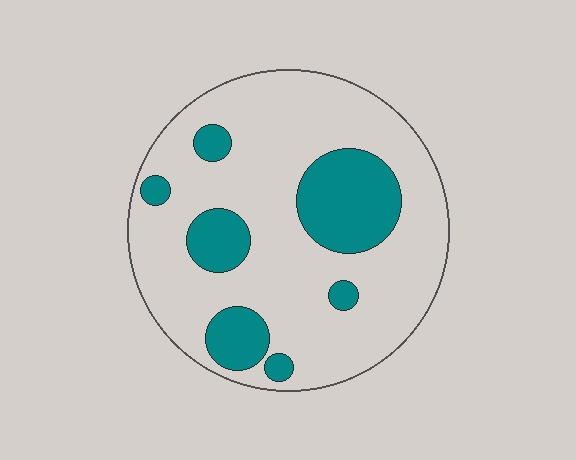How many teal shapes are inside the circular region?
7.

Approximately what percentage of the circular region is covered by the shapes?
Approximately 25%.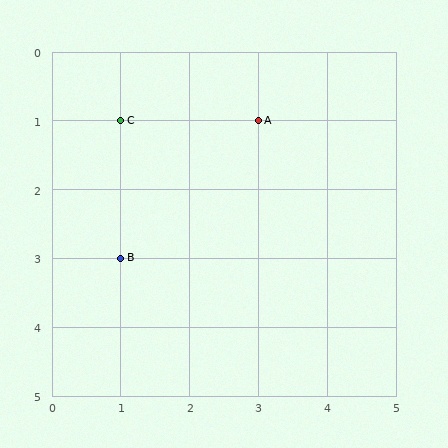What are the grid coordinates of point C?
Point C is at grid coordinates (1, 1).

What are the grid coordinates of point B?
Point B is at grid coordinates (1, 3).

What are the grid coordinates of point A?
Point A is at grid coordinates (3, 1).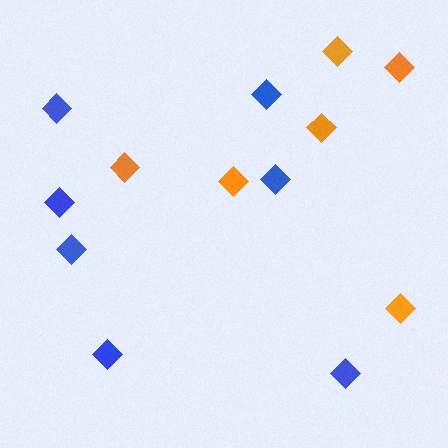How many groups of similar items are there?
There are 2 groups: one group of blue diamonds (7) and one group of orange diamonds (6).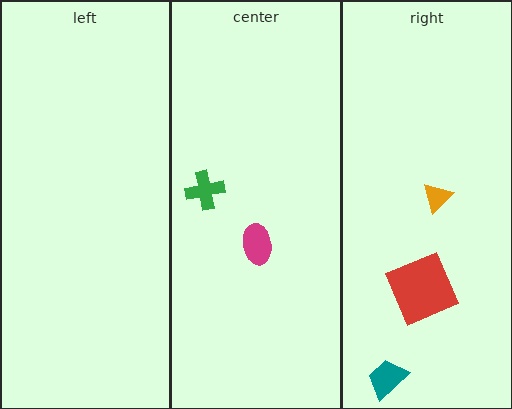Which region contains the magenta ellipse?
The center region.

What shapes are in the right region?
The red square, the orange triangle, the teal trapezoid.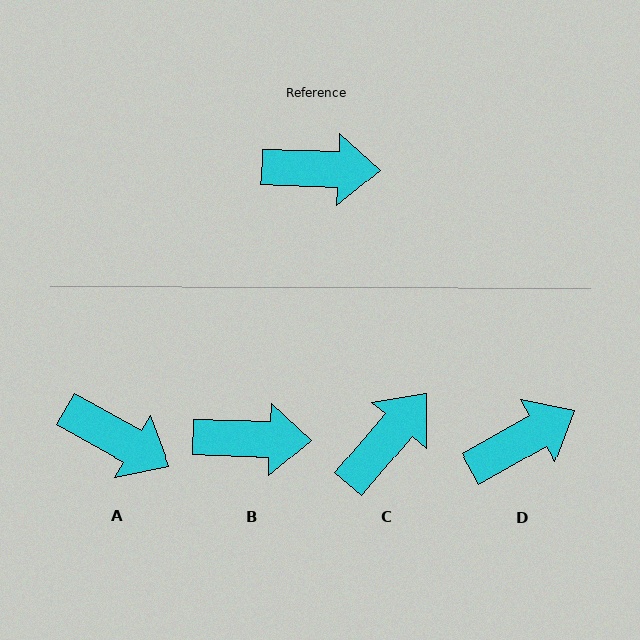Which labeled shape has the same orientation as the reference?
B.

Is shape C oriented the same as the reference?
No, it is off by about 51 degrees.